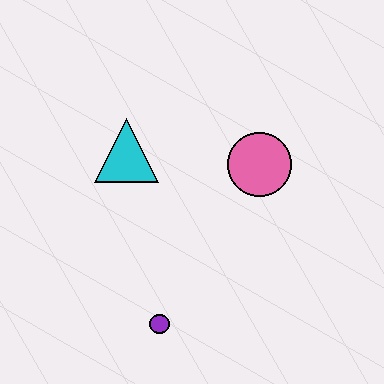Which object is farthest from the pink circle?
The purple circle is farthest from the pink circle.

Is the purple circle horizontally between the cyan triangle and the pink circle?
Yes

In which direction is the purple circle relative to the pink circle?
The purple circle is below the pink circle.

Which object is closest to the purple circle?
The cyan triangle is closest to the purple circle.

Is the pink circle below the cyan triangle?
Yes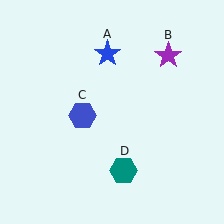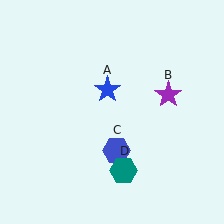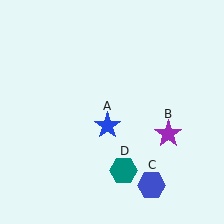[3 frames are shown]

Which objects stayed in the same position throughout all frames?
Teal hexagon (object D) remained stationary.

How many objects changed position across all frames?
3 objects changed position: blue star (object A), purple star (object B), blue hexagon (object C).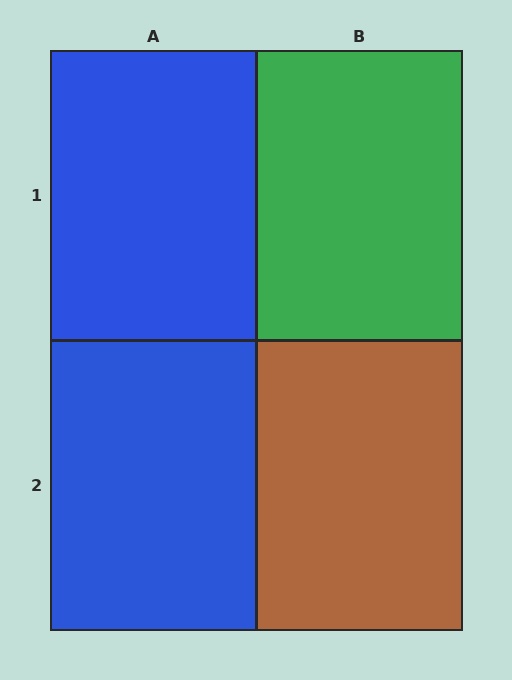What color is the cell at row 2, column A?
Blue.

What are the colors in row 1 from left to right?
Blue, green.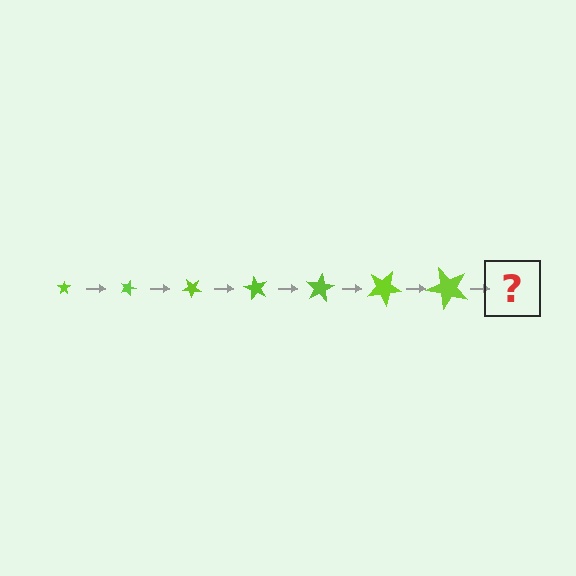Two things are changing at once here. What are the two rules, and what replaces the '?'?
The two rules are that the star grows larger each step and it rotates 20 degrees each step. The '?' should be a star, larger than the previous one and rotated 140 degrees from the start.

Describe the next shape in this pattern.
It should be a star, larger than the previous one and rotated 140 degrees from the start.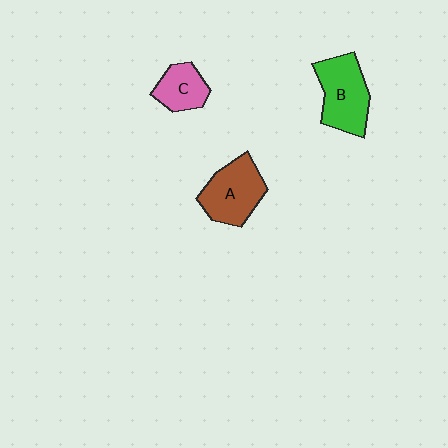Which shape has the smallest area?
Shape C (pink).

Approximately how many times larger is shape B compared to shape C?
Approximately 1.6 times.